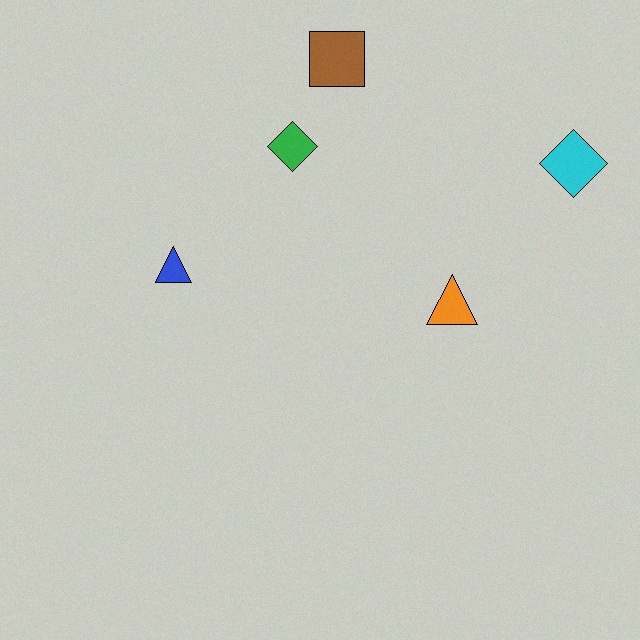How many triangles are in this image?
There are 2 triangles.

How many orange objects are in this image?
There is 1 orange object.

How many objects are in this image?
There are 5 objects.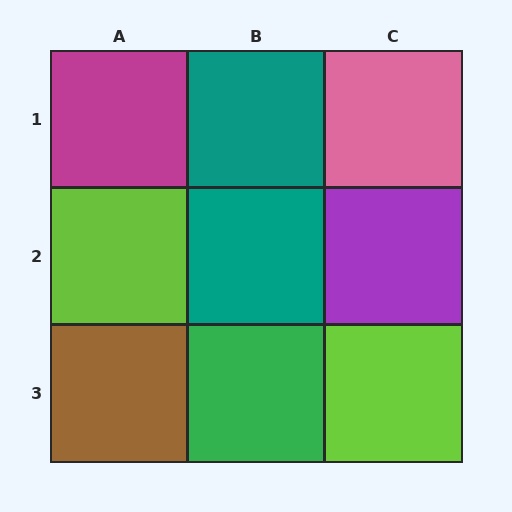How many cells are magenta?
1 cell is magenta.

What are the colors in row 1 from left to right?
Magenta, teal, pink.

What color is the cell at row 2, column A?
Lime.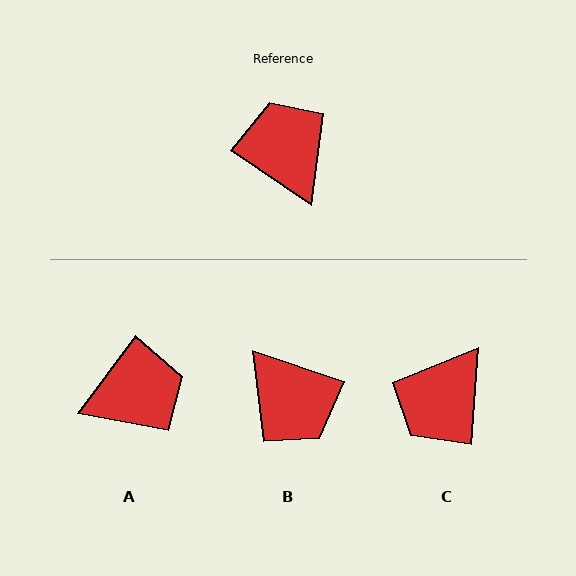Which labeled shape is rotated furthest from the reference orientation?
B, about 165 degrees away.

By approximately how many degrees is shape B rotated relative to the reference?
Approximately 165 degrees clockwise.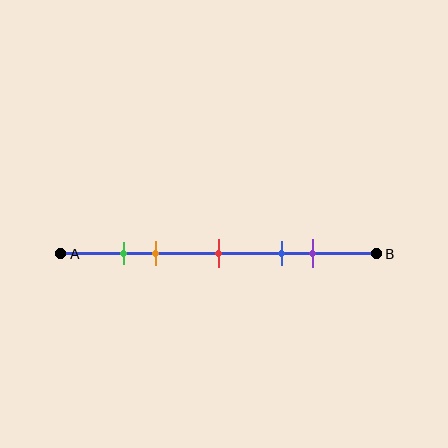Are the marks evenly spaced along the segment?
No, the marks are not evenly spaced.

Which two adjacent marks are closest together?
The green and orange marks are the closest adjacent pair.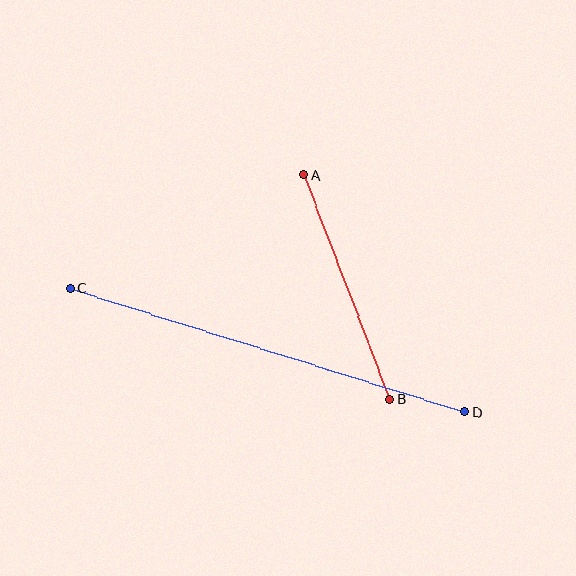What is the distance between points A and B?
The distance is approximately 240 pixels.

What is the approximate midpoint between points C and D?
The midpoint is at approximately (267, 350) pixels.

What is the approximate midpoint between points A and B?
The midpoint is at approximately (347, 287) pixels.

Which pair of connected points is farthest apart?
Points C and D are farthest apart.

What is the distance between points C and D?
The distance is approximately 413 pixels.